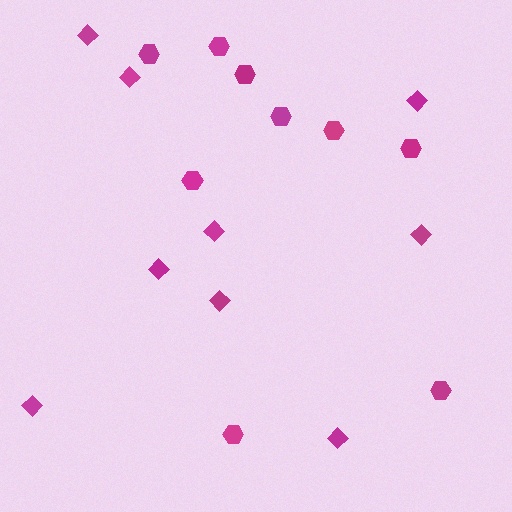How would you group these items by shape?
There are 2 groups: one group of diamonds (9) and one group of hexagons (9).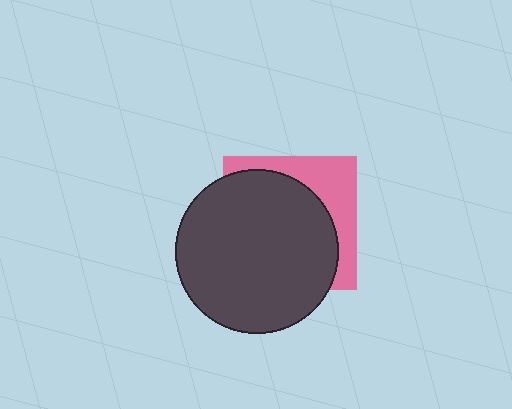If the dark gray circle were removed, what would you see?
You would see the complete pink square.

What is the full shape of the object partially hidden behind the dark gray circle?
The partially hidden object is a pink square.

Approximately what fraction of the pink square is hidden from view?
Roughly 68% of the pink square is hidden behind the dark gray circle.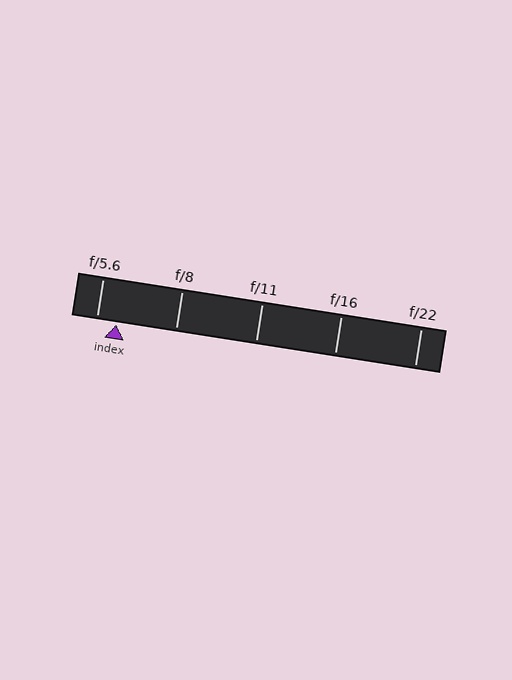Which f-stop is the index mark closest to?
The index mark is closest to f/5.6.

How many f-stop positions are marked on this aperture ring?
There are 5 f-stop positions marked.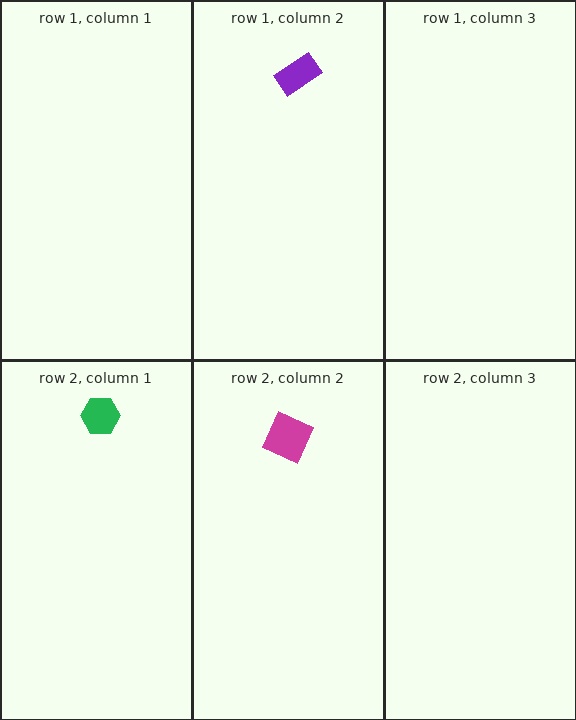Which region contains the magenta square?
The row 2, column 2 region.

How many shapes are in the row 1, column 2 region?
1.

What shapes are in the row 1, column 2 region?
The purple rectangle.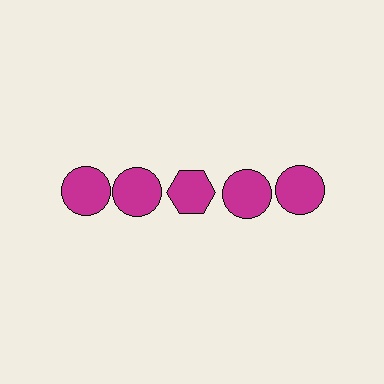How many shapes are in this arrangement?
There are 5 shapes arranged in a grid pattern.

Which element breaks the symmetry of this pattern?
The magenta hexagon in the top row, center column breaks the symmetry. All other shapes are magenta circles.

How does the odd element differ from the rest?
It has a different shape: hexagon instead of circle.